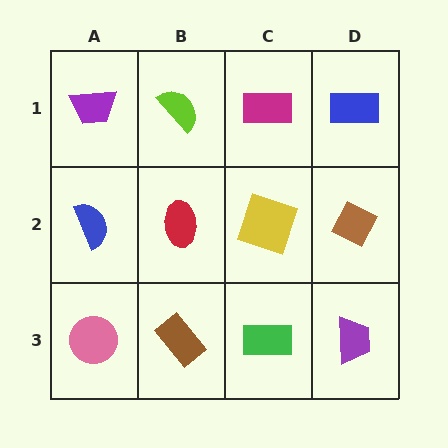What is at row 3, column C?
A green rectangle.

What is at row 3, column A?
A pink circle.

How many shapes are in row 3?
4 shapes.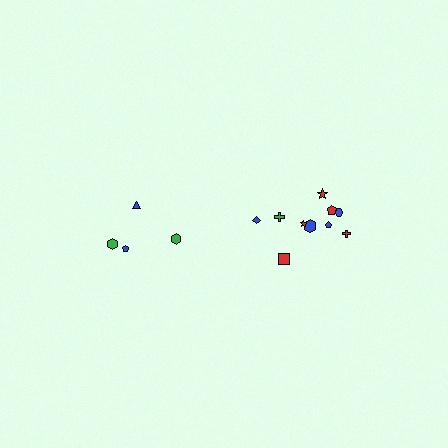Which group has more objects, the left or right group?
The right group.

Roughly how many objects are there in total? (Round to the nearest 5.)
Roughly 15 objects in total.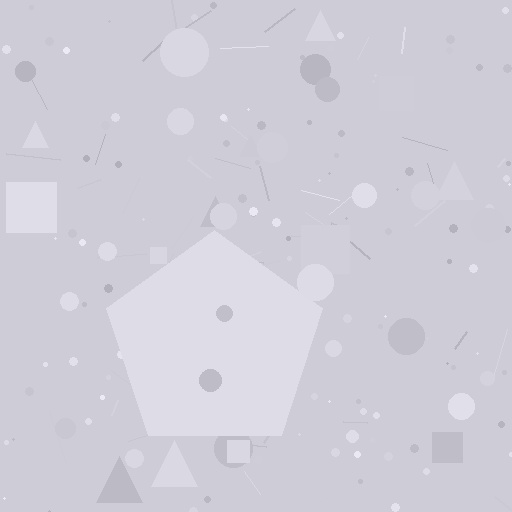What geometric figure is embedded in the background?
A pentagon is embedded in the background.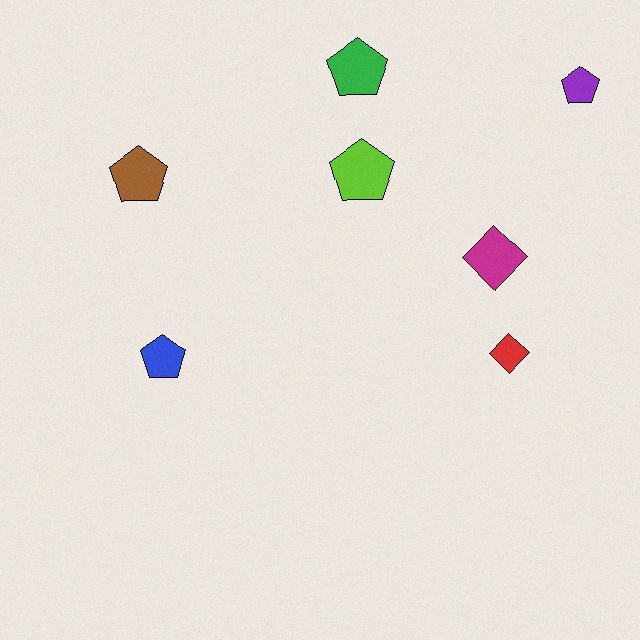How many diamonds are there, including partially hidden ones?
There are 2 diamonds.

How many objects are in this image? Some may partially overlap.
There are 7 objects.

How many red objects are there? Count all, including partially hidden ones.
There is 1 red object.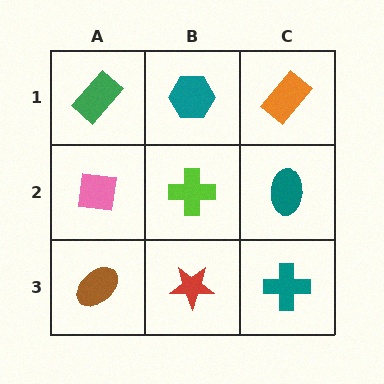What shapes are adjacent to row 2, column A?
A green rectangle (row 1, column A), a brown ellipse (row 3, column A), a lime cross (row 2, column B).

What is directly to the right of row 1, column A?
A teal hexagon.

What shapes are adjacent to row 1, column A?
A pink square (row 2, column A), a teal hexagon (row 1, column B).